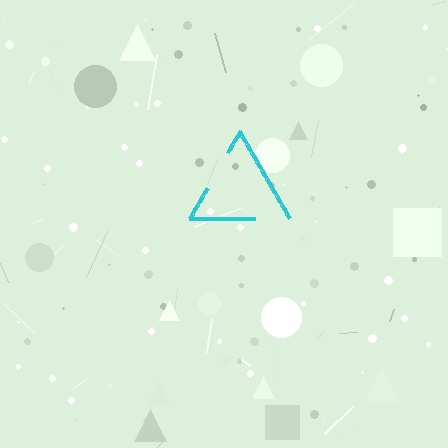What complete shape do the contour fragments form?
The contour fragments form a triangle.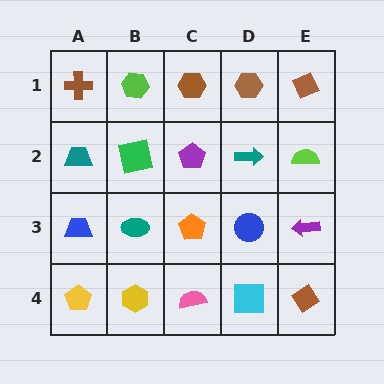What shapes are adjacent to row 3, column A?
A teal trapezoid (row 2, column A), a yellow pentagon (row 4, column A), a teal ellipse (row 3, column B).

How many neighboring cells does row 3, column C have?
4.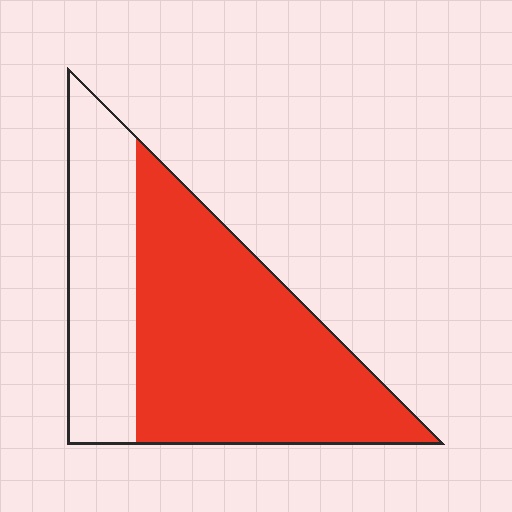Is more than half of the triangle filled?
Yes.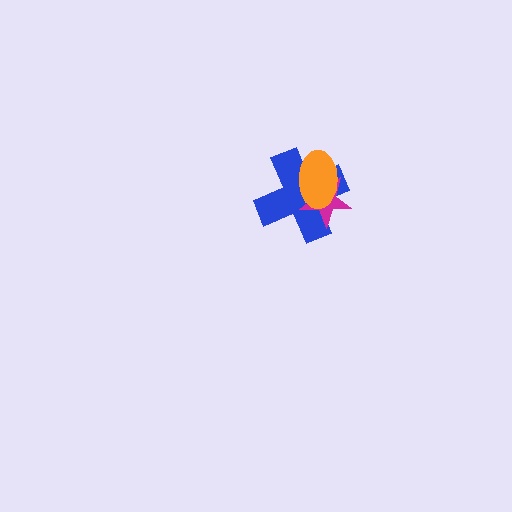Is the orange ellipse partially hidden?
No, no other shape covers it.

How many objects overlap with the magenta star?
2 objects overlap with the magenta star.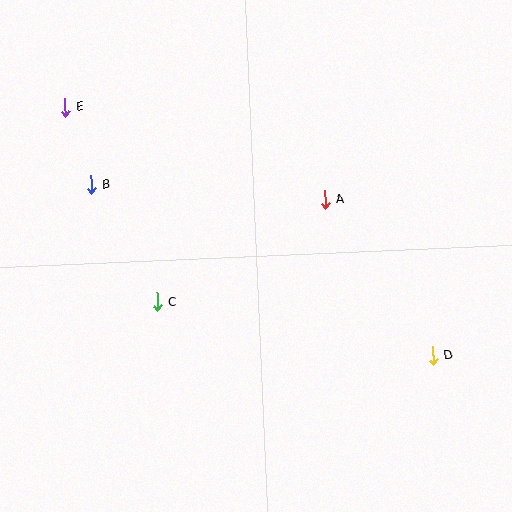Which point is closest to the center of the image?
Point A at (325, 200) is closest to the center.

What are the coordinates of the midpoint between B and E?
The midpoint between B and E is at (78, 146).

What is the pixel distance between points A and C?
The distance between A and C is 197 pixels.